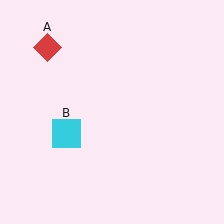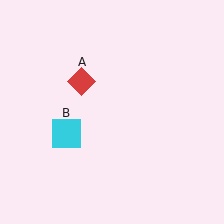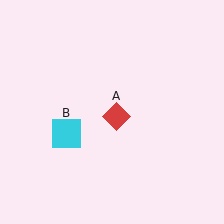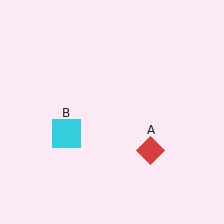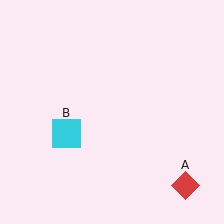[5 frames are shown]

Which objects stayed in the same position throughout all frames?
Cyan square (object B) remained stationary.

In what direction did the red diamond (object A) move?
The red diamond (object A) moved down and to the right.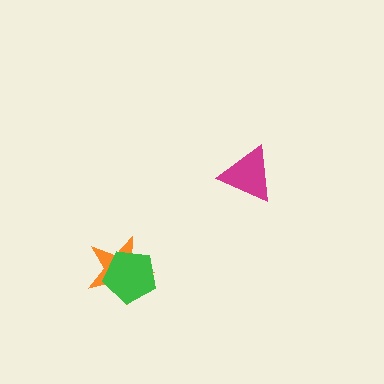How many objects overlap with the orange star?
1 object overlaps with the orange star.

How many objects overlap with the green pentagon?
1 object overlaps with the green pentagon.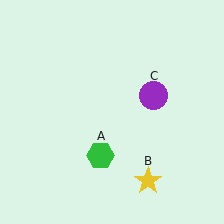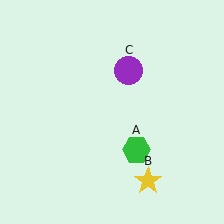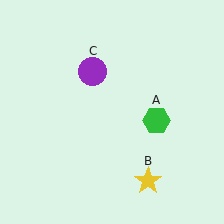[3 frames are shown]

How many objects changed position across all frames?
2 objects changed position: green hexagon (object A), purple circle (object C).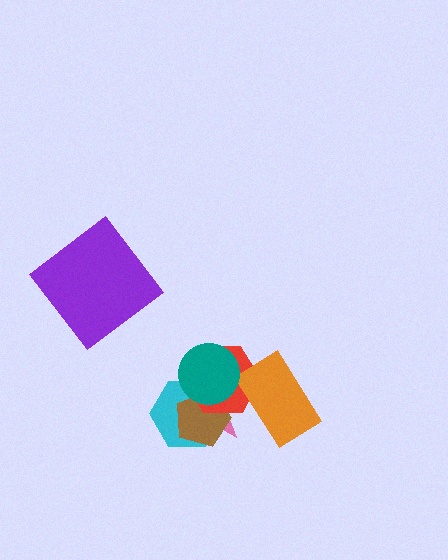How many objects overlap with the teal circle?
4 objects overlap with the teal circle.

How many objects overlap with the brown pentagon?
4 objects overlap with the brown pentagon.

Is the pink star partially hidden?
Yes, it is partially covered by another shape.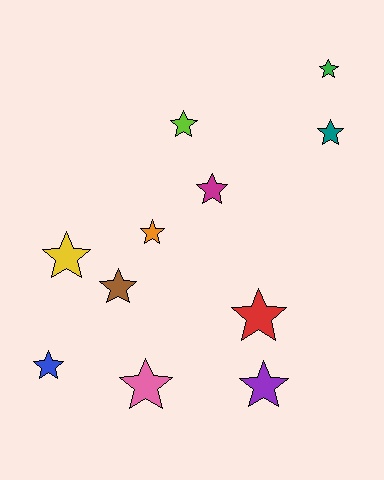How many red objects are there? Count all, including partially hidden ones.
There is 1 red object.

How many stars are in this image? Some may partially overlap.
There are 11 stars.